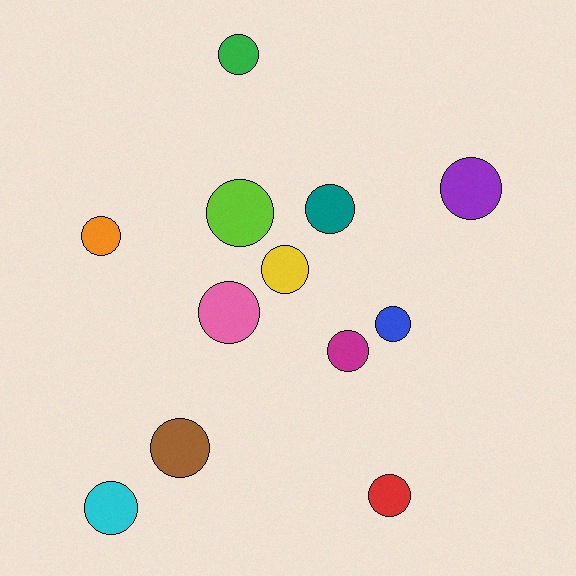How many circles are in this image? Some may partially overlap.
There are 12 circles.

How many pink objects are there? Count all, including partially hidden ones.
There is 1 pink object.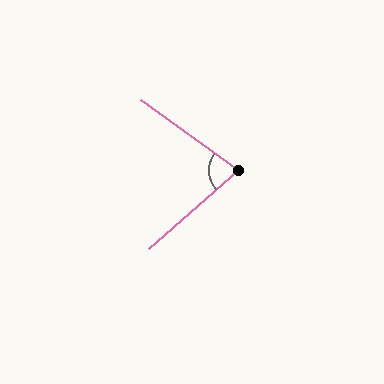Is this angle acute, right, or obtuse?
It is acute.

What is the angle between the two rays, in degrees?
Approximately 77 degrees.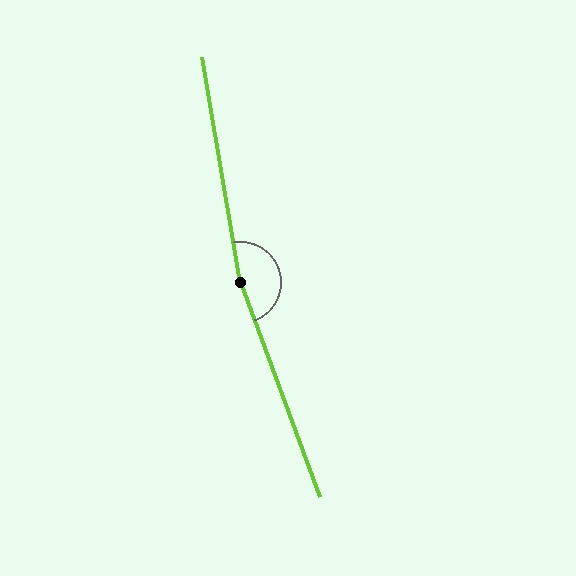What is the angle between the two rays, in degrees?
Approximately 169 degrees.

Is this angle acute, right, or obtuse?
It is obtuse.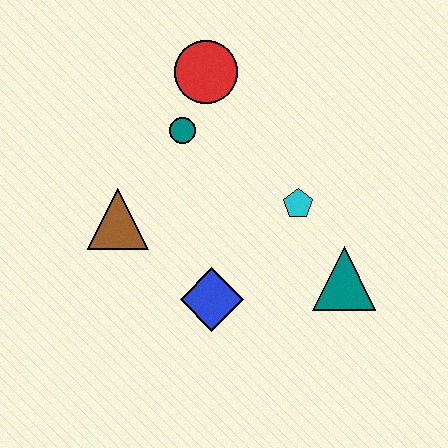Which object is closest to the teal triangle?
The cyan pentagon is closest to the teal triangle.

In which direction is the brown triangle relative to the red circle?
The brown triangle is below the red circle.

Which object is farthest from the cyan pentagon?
The brown triangle is farthest from the cyan pentagon.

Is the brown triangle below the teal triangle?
No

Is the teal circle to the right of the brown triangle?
Yes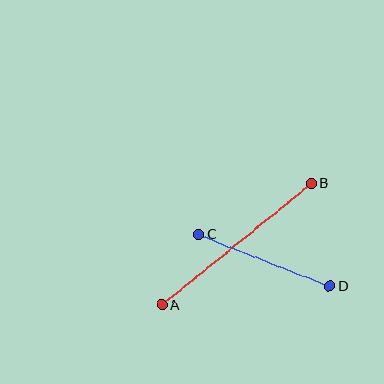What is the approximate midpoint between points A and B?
The midpoint is at approximately (236, 244) pixels.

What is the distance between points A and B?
The distance is approximately 192 pixels.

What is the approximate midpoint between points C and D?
The midpoint is at approximately (264, 260) pixels.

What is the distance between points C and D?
The distance is approximately 141 pixels.